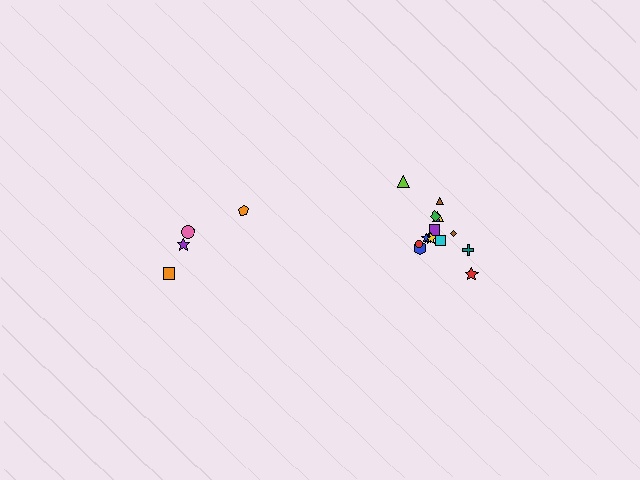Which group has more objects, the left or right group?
The right group.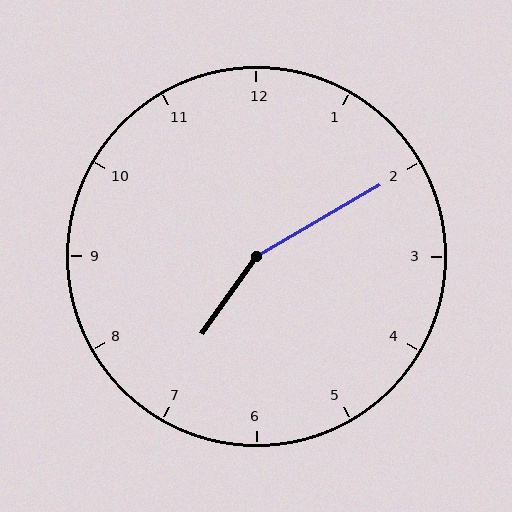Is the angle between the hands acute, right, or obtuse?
It is obtuse.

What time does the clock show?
7:10.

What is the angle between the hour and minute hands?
Approximately 155 degrees.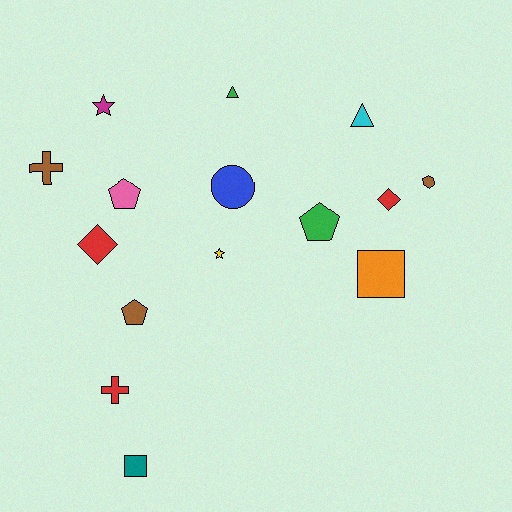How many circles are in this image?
There is 1 circle.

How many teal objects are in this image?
There is 1 teal object.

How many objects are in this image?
There are 15 objects.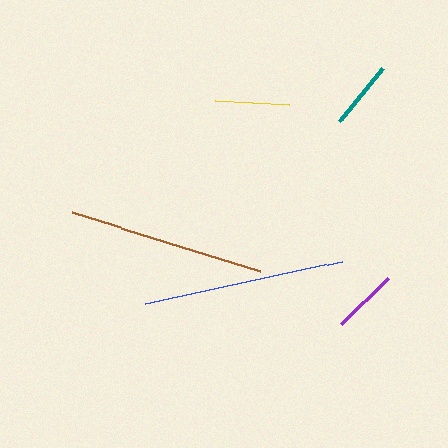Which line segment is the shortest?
The purple line is the shortest at approximately 65 pixels.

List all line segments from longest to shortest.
From longest to shortest: blue, brown, yellow, teal, purple.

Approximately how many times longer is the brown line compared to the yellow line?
The brown line is approximately 2.7 times the length of the yellow line.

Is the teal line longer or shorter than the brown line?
The brown line is longer than the teal line.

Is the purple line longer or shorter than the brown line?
The brown line is longer than the purple line.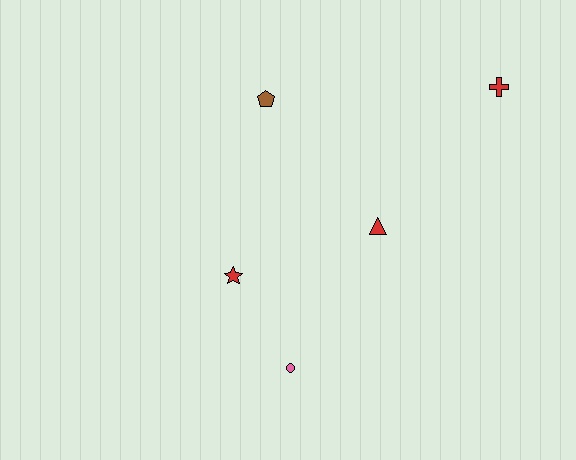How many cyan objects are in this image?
There are no cyan objects.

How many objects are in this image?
There are 5 objects.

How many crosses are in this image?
There is 1 cross.